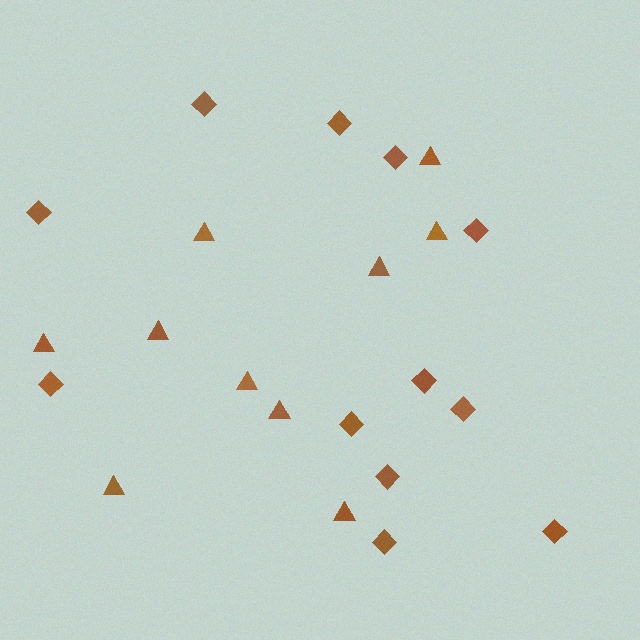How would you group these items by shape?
There are 2 groups: one group of diamonds (12) and one group of triangles (10).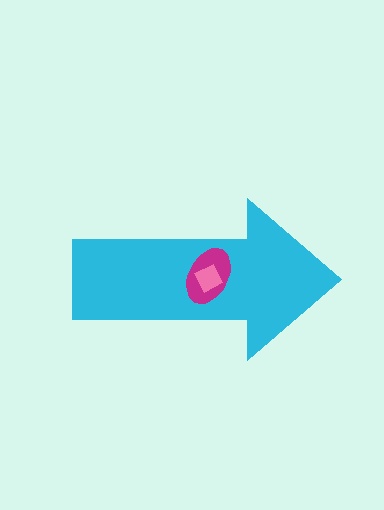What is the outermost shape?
The cyan arrow.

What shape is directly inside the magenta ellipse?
The pink diamond.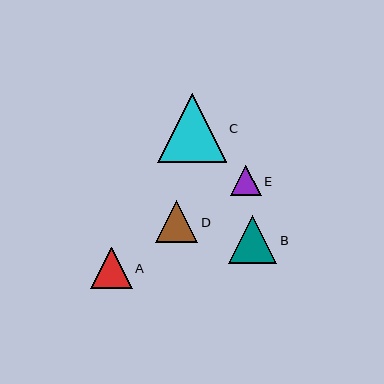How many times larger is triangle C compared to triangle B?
Triangle C is approximately 1.4 times the size of triangle B.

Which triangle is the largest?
Triangle C is the largest with a size of approximately 69 pixels.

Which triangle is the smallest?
Triangle E is the smallest with a size of approximately 31 pixels.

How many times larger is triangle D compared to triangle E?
Triangle D is approximately 1.4 times the size of triangle E.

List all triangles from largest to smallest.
From largest to smallest: C, B, D, A, E.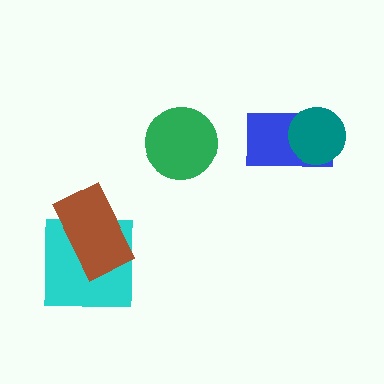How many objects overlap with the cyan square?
1 object overlaps with the cyan square.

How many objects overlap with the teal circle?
1 object overlaps with the teal circle.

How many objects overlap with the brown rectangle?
1 object overlaps with the brown rectangle.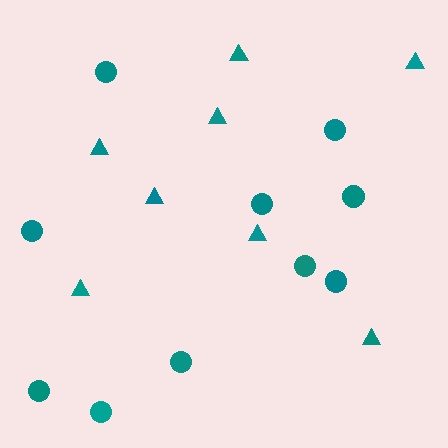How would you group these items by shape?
There are 2 groups: one group of circles (10) and one group of triangles (8).